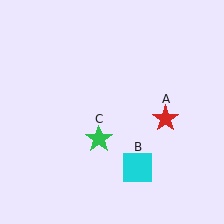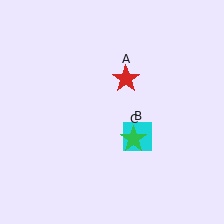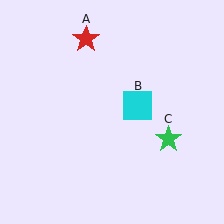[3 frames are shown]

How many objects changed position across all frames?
3 objects changed position: red star (object A), cyan square (object B), green star (object C).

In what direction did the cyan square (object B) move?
The cyan square (object B) moved up.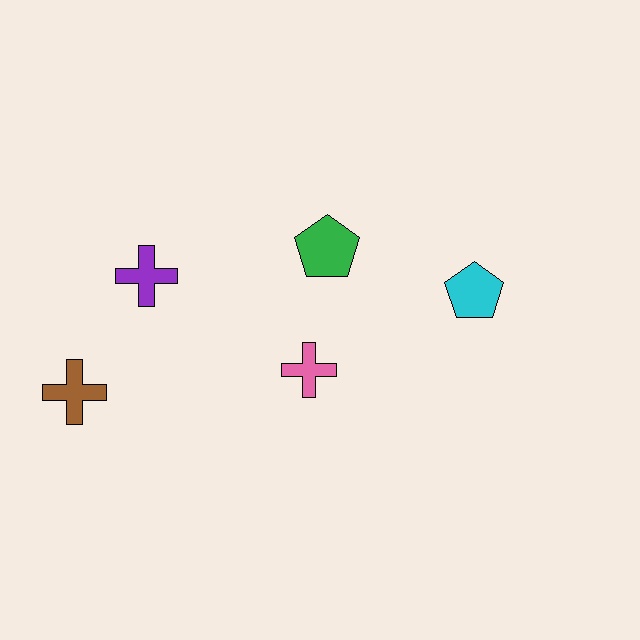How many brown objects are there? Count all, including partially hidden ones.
There is 1 brown object.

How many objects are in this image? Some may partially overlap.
There are 5 objects.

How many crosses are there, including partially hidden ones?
There are 3 crosses.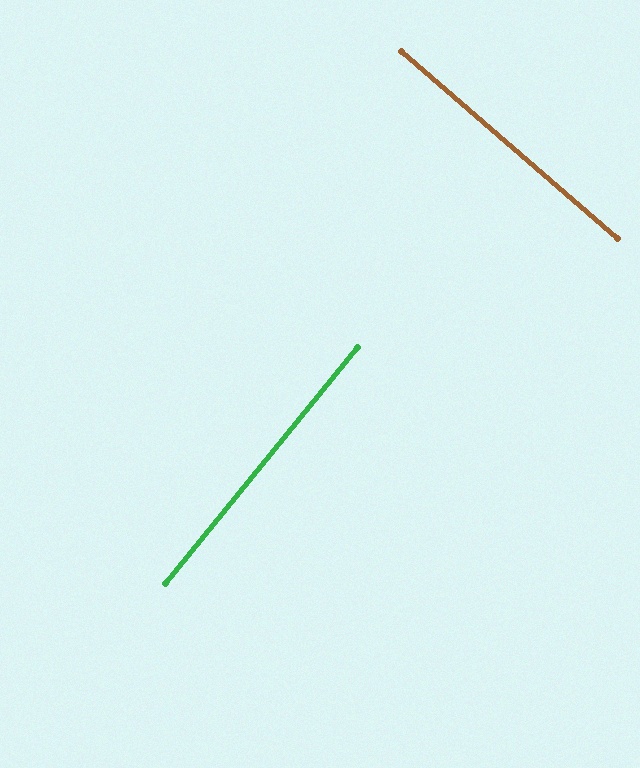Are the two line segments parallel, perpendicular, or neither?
Perpendicular — they meet at approximately 88°.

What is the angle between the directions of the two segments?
Approximately 88 degrees.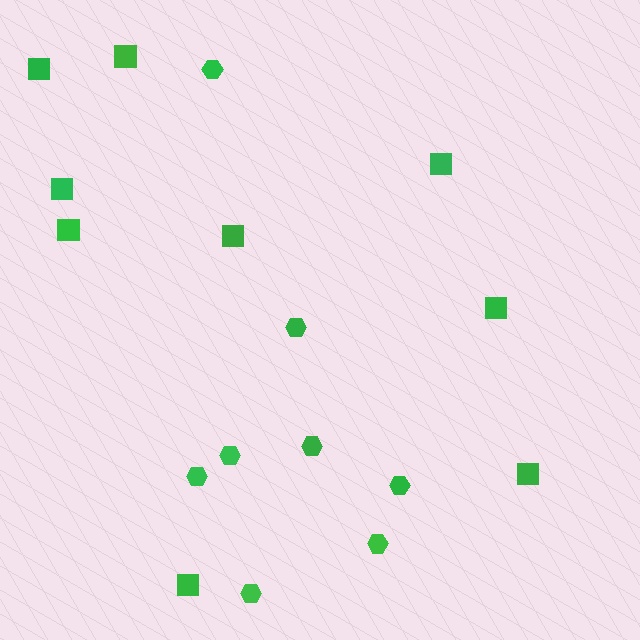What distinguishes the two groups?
There are 2 groups: one group of squares (9) and one group of hexagons (8).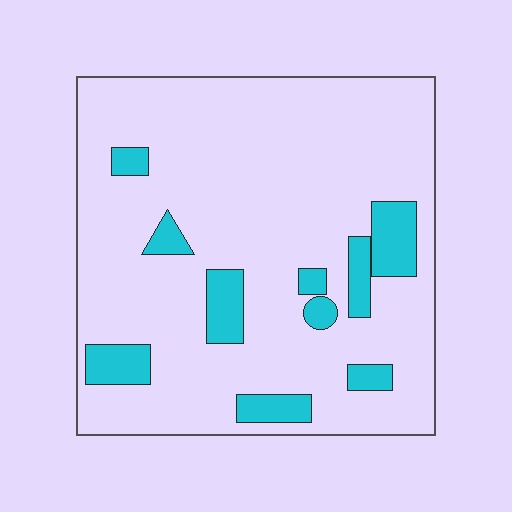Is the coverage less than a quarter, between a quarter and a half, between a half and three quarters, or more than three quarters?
Less than a quarter.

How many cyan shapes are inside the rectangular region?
10.